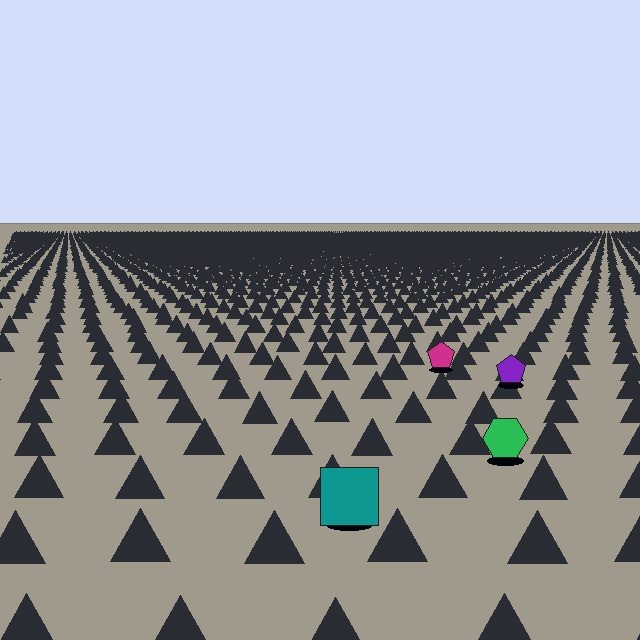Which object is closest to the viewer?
The teal square is closest. The texture marks near it are larger and more spread out.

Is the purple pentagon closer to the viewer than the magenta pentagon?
Yes. The purple pentagon is closer — you can tell from the texture gradient: the ground texture is coarser near it.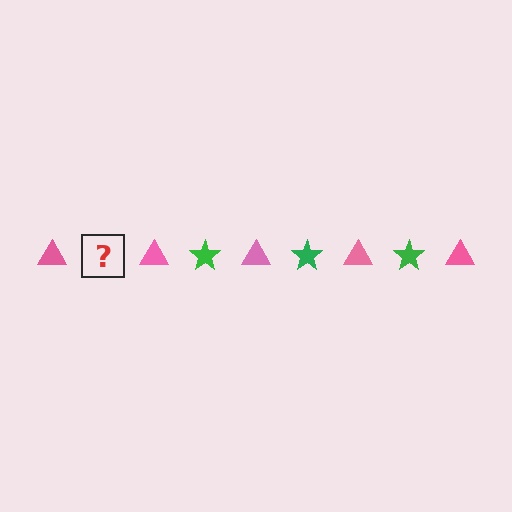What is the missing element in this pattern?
The missing element is a green star.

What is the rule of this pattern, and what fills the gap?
The rule is that the pattern alternates between pink triangle and green star. The gap should be filled with a green star.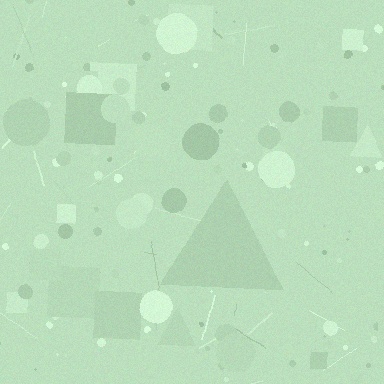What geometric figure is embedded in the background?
A triangle is embedded in the background.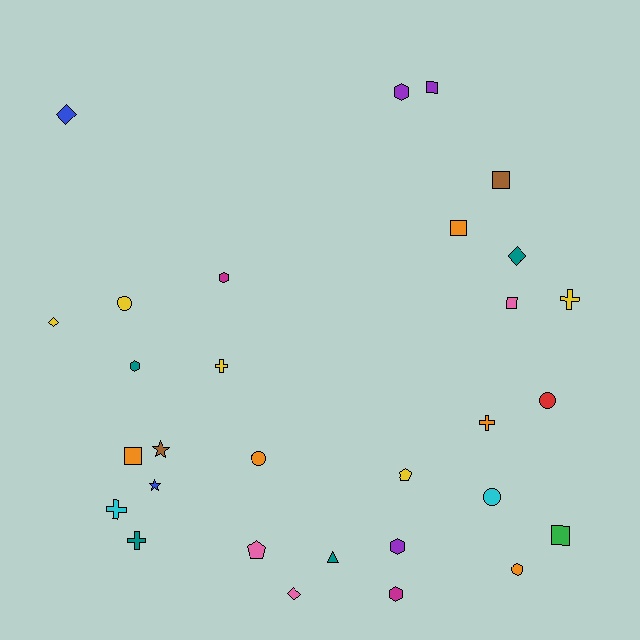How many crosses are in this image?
There are 5 crosses.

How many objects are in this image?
There are 30 objects.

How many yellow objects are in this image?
There are 5 yellow objects.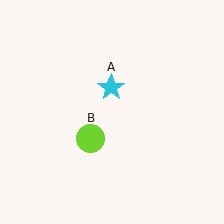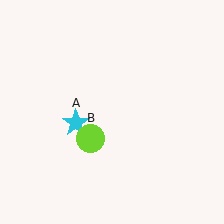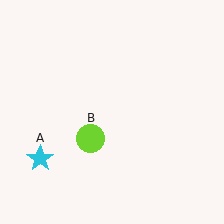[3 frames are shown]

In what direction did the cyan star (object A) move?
The cyan star (object A) moved down and to the left.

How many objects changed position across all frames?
1 object changed position: cyan star (object A).